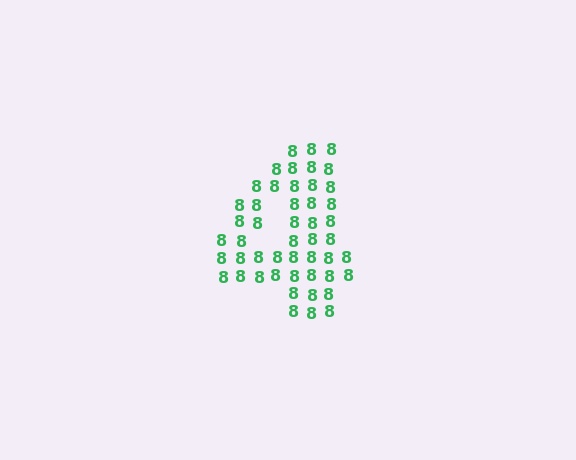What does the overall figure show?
The overall figure shows the digit 4.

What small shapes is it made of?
It is made of small digit 8's.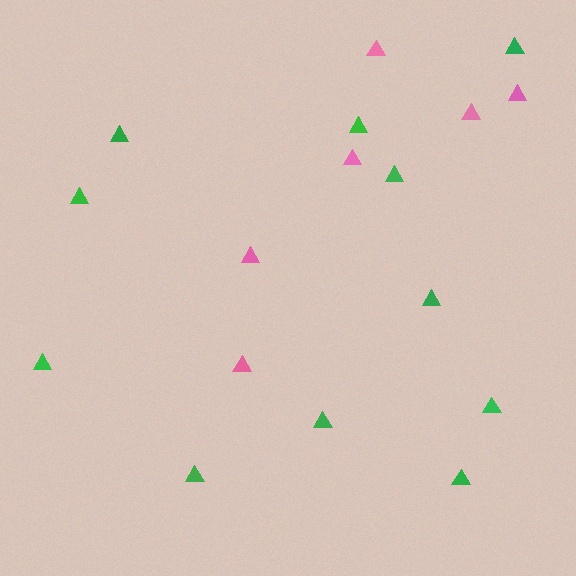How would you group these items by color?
There are 2 groups: one group of pink triangles (6) and one group of green triangles (11).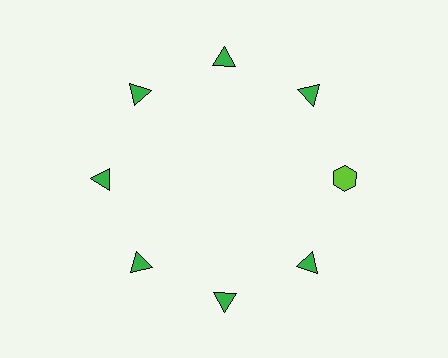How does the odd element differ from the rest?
It differs in both color (lime instead of green) and shape (hexagon instead of triangle).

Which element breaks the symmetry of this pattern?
The lime hexagon at roughly the 3 o'clock position breaks the symmetry. All other shapes are green triangles.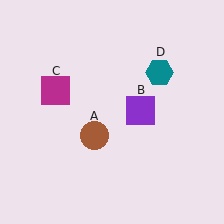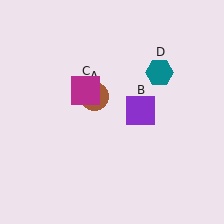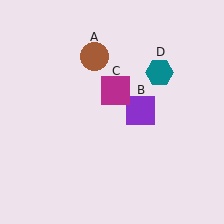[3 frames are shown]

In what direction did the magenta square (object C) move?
The magenta square (object C) moved right.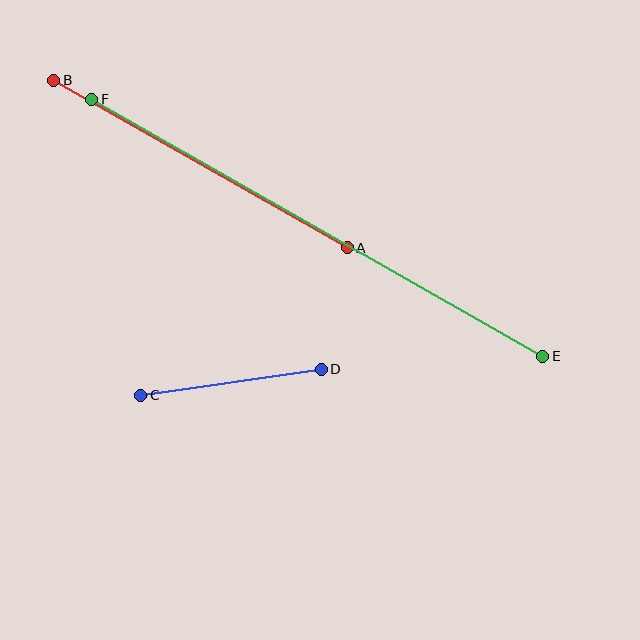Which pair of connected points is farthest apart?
Points E and F are farthest apart.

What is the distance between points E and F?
The distance is approximately 519 pixels.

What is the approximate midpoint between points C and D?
The midpoint is at approximately (231, 382) pixels.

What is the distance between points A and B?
The distance is approximately 338 pixels.